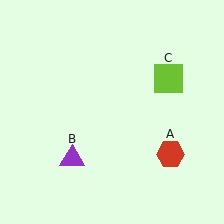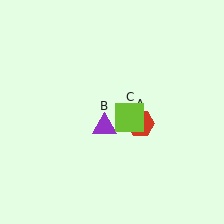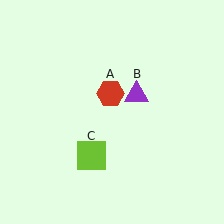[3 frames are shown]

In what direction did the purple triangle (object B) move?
The purple triangle (object B) moved up and to the right.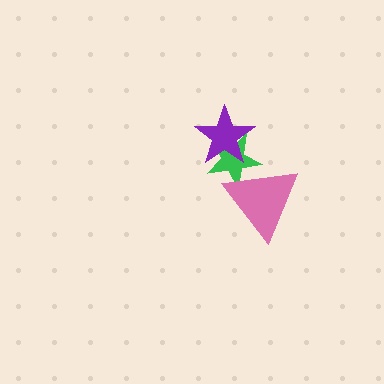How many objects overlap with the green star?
2 objects overlap with the green star.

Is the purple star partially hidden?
No, no other shape covers it.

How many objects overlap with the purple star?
1 object overlaps with the purple star.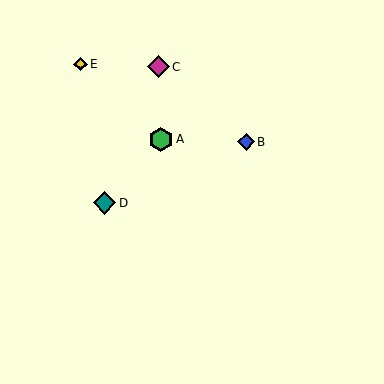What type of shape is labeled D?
Shape D is a teal diamond.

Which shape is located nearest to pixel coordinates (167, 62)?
The magenta diamond (labeled C) at (158, 67) is nearest to that location.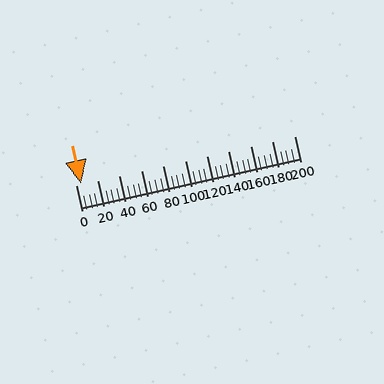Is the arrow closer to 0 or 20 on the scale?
The arrow is closer to 0.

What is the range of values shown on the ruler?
The ruler shows values from 0 to 200.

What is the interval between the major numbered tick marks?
The major tick marks are spaced 20 units apart.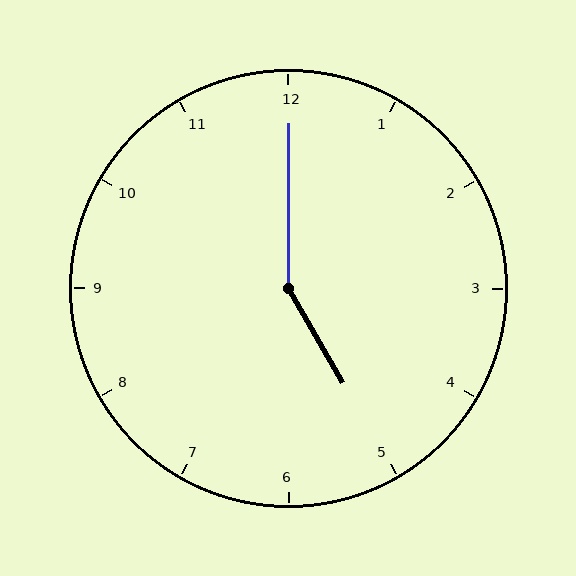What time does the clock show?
5:00.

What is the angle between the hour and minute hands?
Approximately 150 degrees.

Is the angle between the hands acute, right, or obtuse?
It is obtuse.